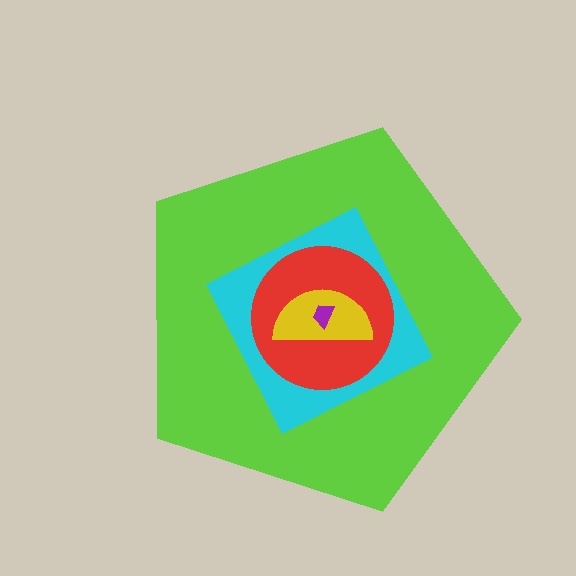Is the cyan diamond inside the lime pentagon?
Yes.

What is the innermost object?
The purple trapezoid.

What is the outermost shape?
The lime pentagon.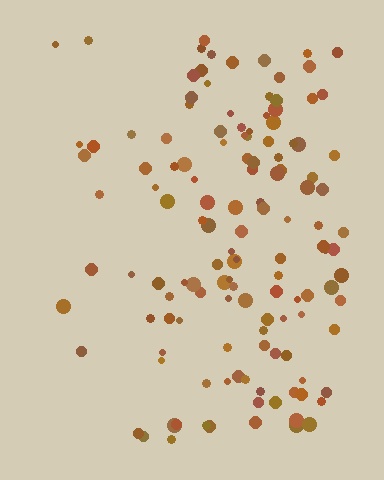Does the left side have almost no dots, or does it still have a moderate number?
Still a moderate number, just noticeably fewer than the right.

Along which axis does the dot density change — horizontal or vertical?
Horizontal.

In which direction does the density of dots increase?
From left to right, with the right side densest.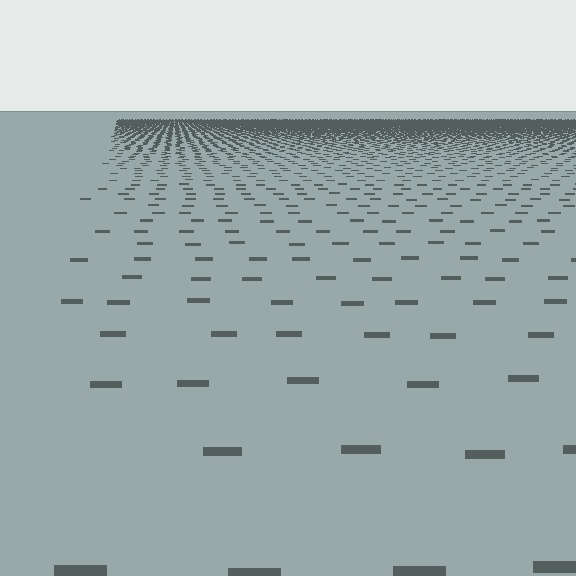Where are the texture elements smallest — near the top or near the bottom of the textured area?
Near the top.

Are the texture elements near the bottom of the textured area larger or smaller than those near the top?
Larger. Near the bottom, elements are closer to the viewer and appear at a bigger on-screen size.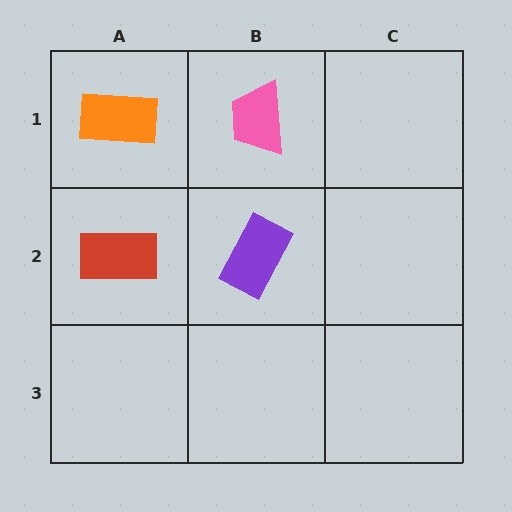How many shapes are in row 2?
2 shapes.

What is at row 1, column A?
An orange rectangle.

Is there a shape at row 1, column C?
No, that cell is empty.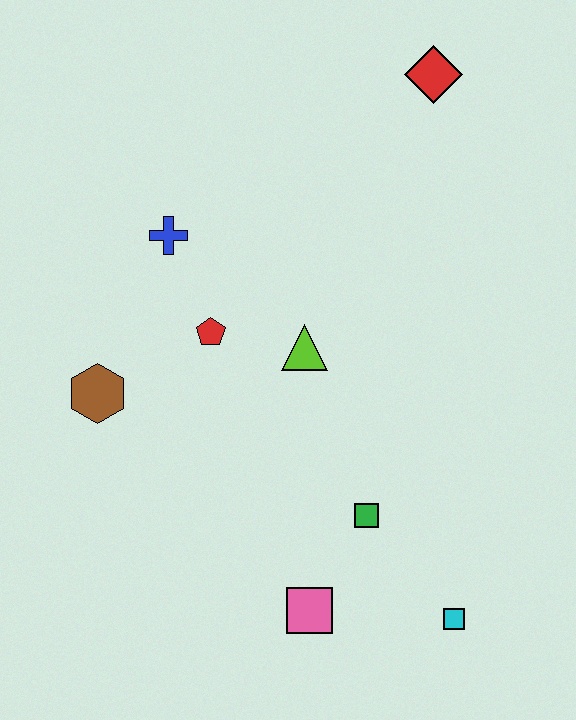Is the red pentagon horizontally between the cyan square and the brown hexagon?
Yes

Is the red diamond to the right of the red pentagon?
Yes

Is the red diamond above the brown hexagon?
Yes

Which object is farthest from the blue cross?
The cyan square is farthest from the blue cross.